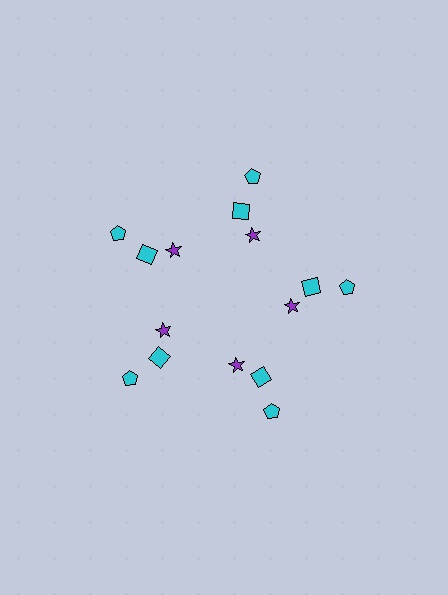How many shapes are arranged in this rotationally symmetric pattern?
There are 15 shapes, arranged in 5 groups of 3.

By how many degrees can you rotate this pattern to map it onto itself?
The pattern maps onto itself every 72 degrees of rotation.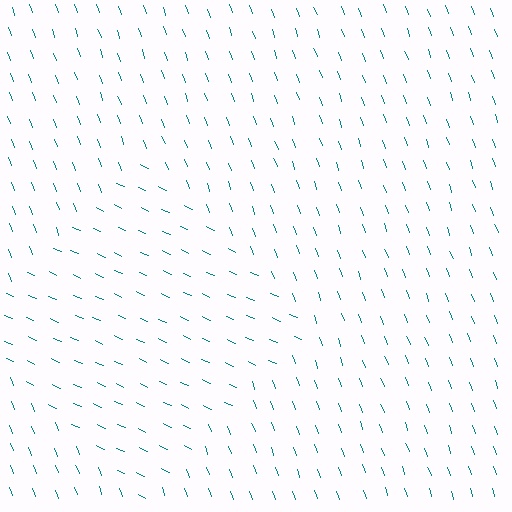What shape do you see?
I see a diamond.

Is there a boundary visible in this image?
Yes, there is a texture boundary formed by a change in line orientation.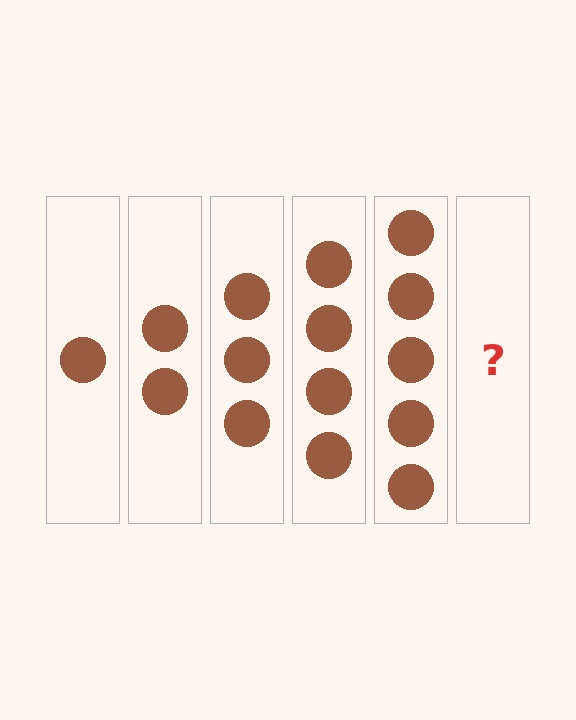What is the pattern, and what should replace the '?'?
The pattern is that each step adds one more circle. The '?' should be 6 circles.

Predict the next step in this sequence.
The next step is 6 circles.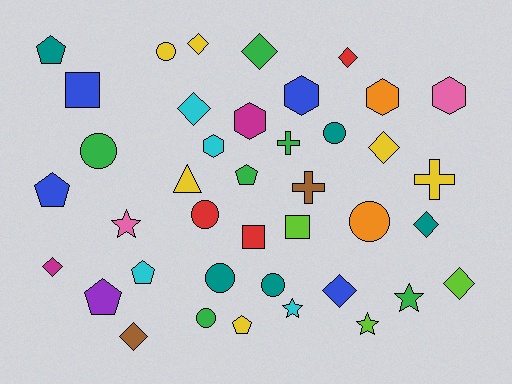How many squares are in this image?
There are 3 squares.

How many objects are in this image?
There are 40 objects.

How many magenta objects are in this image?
There are 2 magenta objects.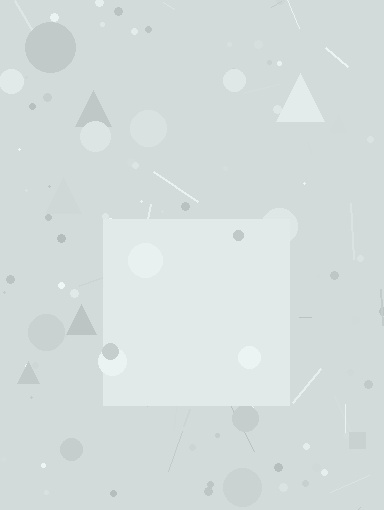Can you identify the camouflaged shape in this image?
The camouflaged shape is a square.